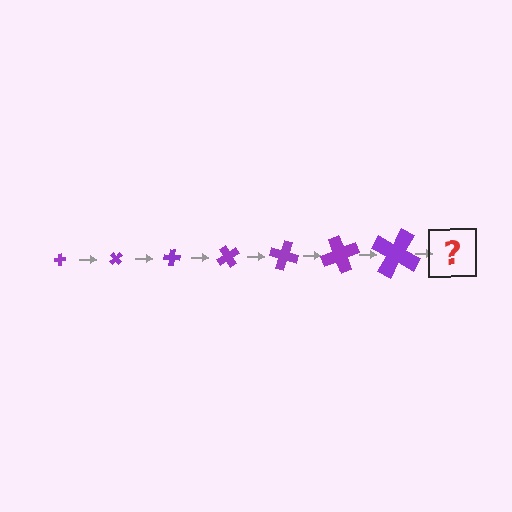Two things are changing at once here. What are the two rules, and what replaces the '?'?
The two rules are that the cross grows larger each step and it rotates 50 degrees each step. The '?' should be a cross, larger than the previous one and rotated 350 degrees from the start.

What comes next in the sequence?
The next element should be a cross, larger than the previous one and rotated 350 degrees from the start.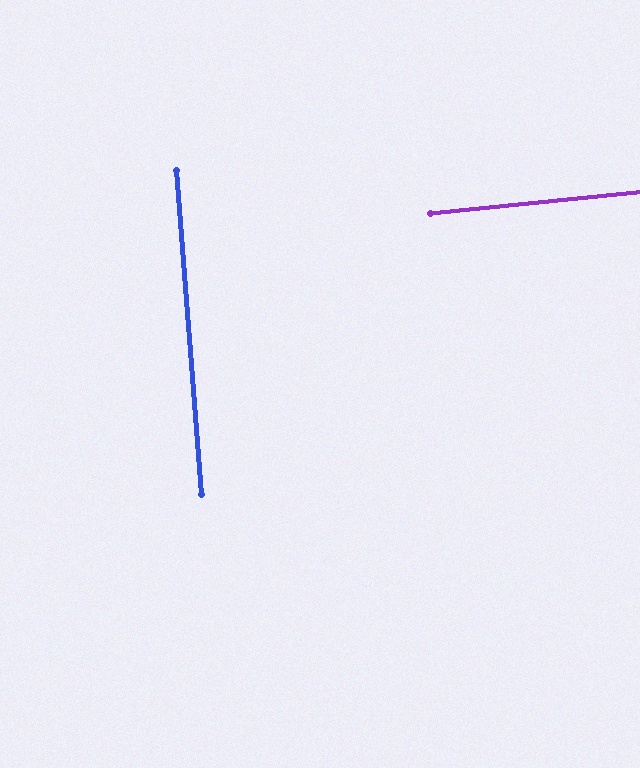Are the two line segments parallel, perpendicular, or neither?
Perpendicular — they meet at approximately 89°.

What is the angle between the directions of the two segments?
Approximately 89 degrees.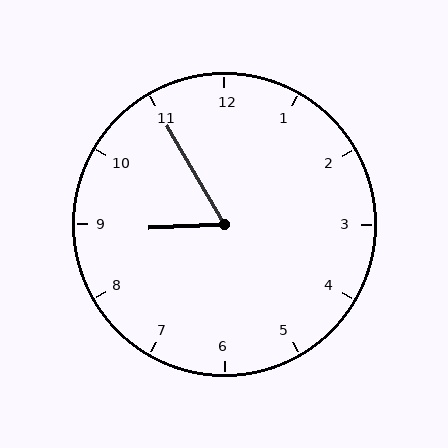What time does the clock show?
8:55.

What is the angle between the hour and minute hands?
Approximately 62 degrees.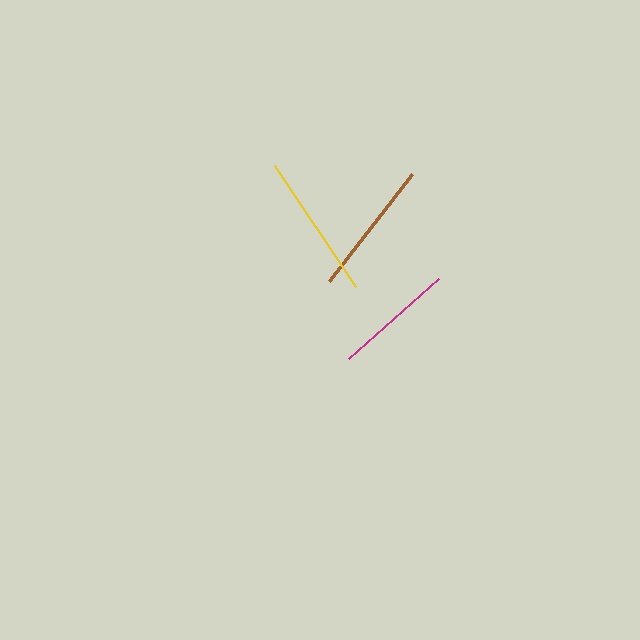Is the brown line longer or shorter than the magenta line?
The brown line is longer than the magenta line.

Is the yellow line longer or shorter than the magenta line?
The yellow line is longer than the magenta line.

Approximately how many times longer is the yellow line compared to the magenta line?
The yellow line is approximately 1.2 times the length of the magenta line.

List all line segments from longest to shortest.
From longest to shortest: yellow, brown, magenta.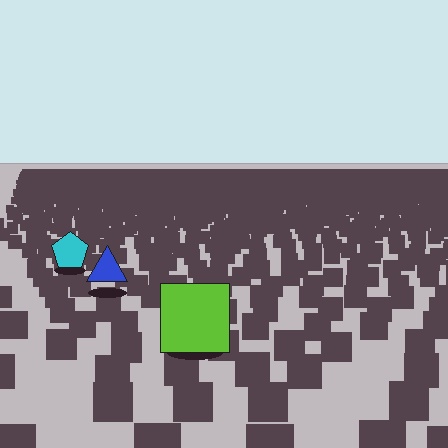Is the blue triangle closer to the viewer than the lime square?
No. The lime square is closer — you can tell from the texture gradient: the ground texture is coarser near it.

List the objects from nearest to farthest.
From nearest to farthest: the lime square, the blue triangle, the cyan pentagon.